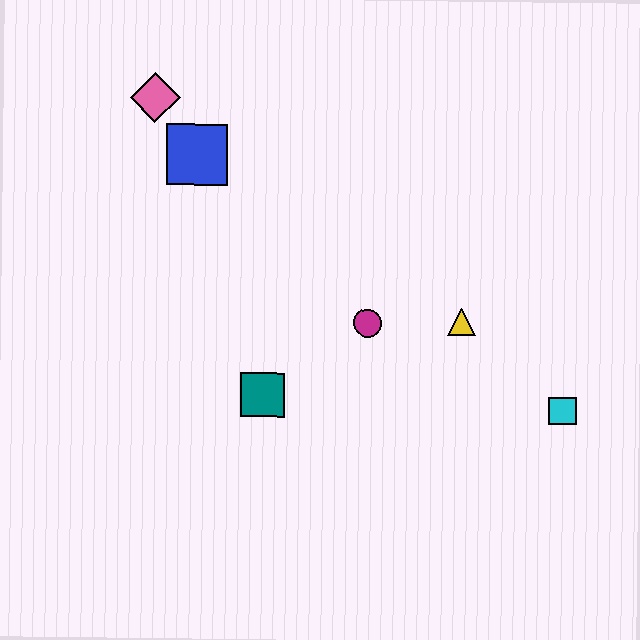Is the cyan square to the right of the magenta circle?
Yes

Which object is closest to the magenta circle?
The yellow triangle is closest to the magenta circle.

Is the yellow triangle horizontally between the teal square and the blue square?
No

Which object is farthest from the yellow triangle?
The pink diamond is farthest from the yellow triangle.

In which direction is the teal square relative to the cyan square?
The teal square is to the left of the cyan square.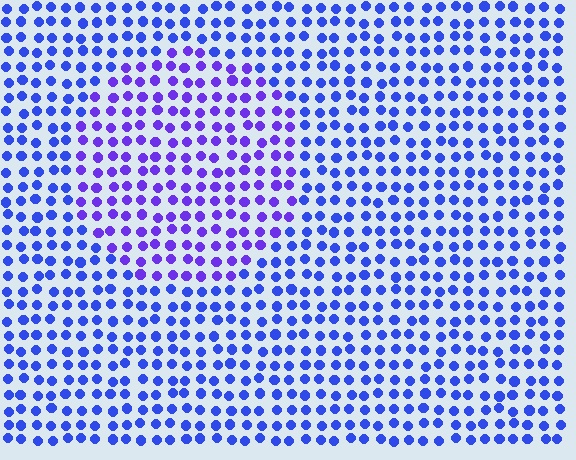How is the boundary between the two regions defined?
The boundary is defined purely by a slight shift in hue (about 29 degrees). Spacing, size, and orientation are identical on both sides.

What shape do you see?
I see a circle.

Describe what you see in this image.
The image is filled with small blue elements in a uniform arrangement. A circle-shaped region is visible where the elements are tinted to a slightly different hue, forming a subtle color boundary.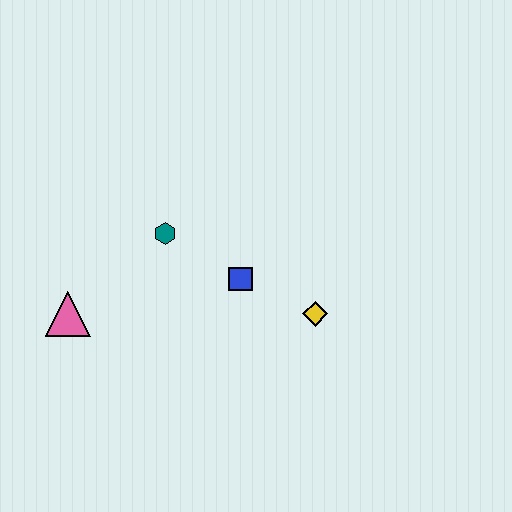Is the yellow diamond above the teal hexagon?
No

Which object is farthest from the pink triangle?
The yellow diamond is farthest from the pink triangle.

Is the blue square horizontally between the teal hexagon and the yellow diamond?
Yes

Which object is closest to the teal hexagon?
The blue square is closest to the teal hexagon.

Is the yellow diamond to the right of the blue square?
Yes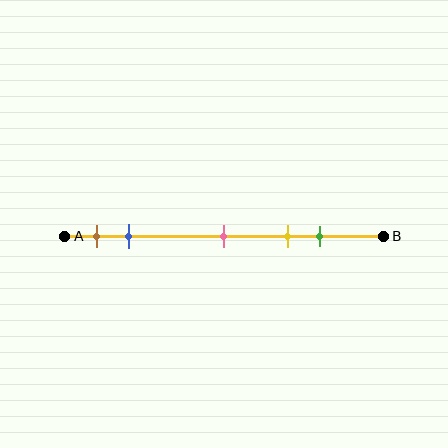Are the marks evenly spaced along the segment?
No, the marks are not evenly spaced.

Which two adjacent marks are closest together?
The brown and blue marks are the closest adjacent pair.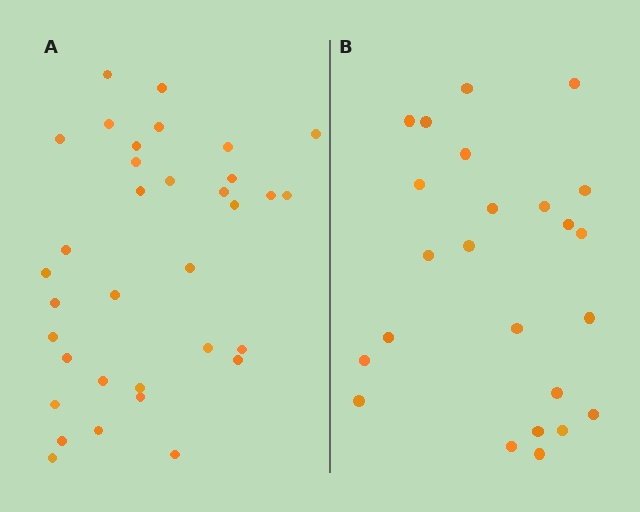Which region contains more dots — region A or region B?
Region A (the left region) has more dots.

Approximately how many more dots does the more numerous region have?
Region A has roughly 10 or so more dots than region B.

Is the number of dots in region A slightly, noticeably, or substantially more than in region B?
Region A has noticeably more, but not dramatically so. The ratio is roughly 1.4 to 1.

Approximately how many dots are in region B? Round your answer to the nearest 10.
About 20 dots. (The exact count is 24, which rounds to 20.)